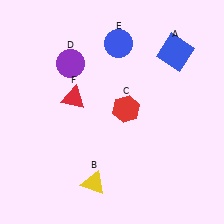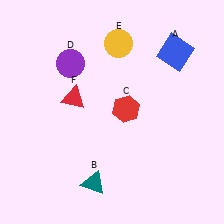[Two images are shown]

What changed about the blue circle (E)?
In Image 1, E is blue. In Image 2, it changed to yellow.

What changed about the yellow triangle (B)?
In Image 1, B is yellow. In Image 2, it changed to teal.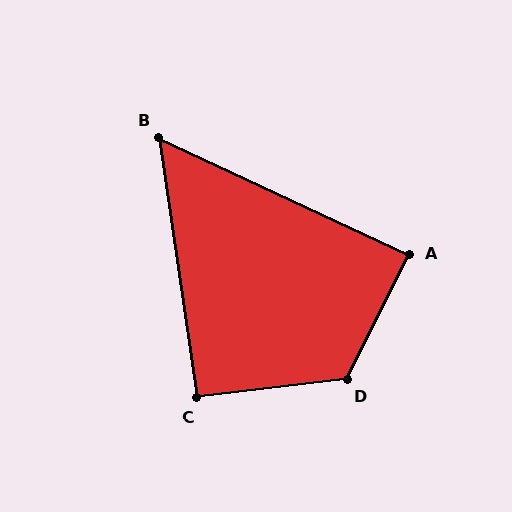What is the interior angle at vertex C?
Approximately 92 degrees (approximately right).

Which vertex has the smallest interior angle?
B, at approximately 57 degrees.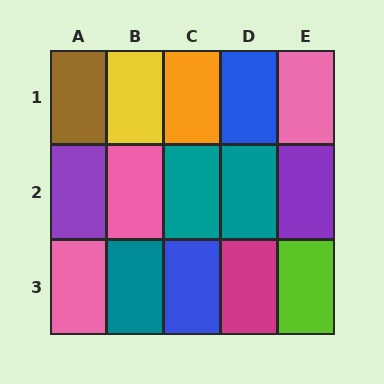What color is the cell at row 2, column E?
Purple.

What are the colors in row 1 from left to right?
Brown, yellow, orange, blue, pink.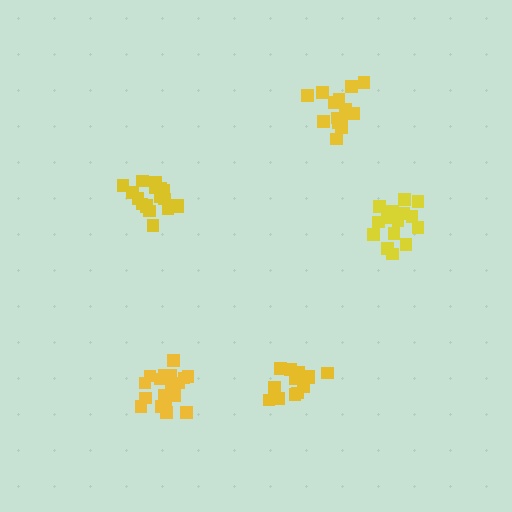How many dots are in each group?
Group 1: 14 dots, Group 2: 18 dots, Group 3: 18 dots, Group 4: 15 dots, Group 5: 14 dots (79 total).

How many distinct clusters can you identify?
There are 5 distinct clusters.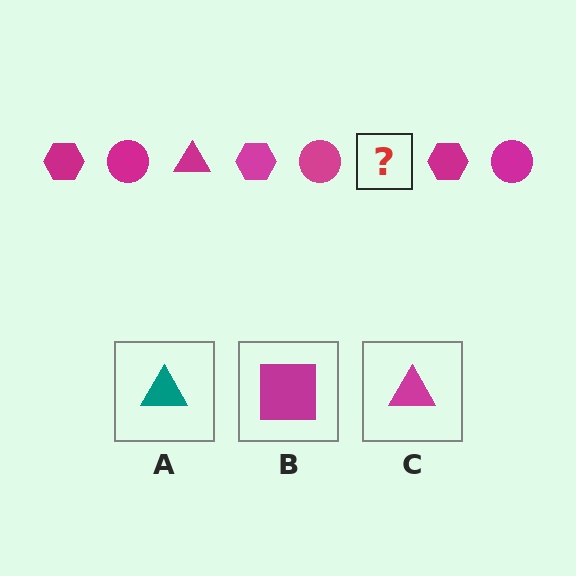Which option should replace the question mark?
Option C.